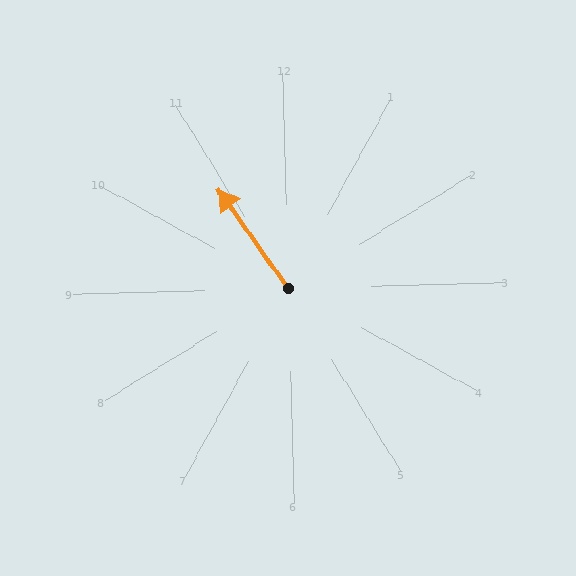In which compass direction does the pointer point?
Northwest.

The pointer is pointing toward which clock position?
Roughly 11 o'clock.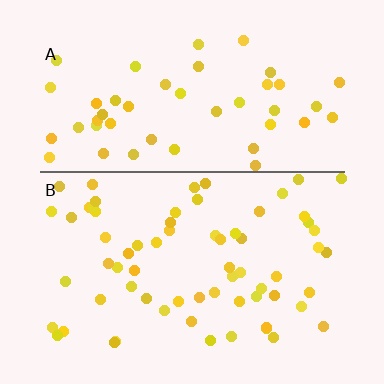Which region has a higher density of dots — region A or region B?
B (the bottom).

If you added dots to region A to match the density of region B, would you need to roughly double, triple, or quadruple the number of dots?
Approximately double.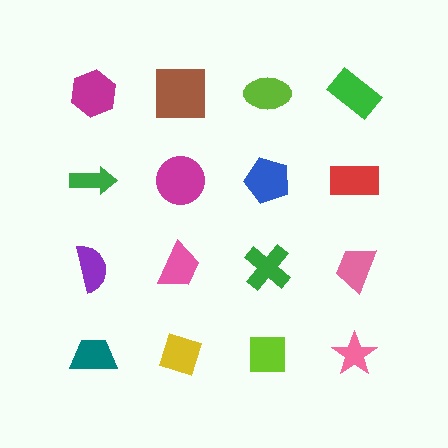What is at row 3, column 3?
A green cross.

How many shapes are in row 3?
4 shapes.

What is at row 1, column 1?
A magenta hexagon.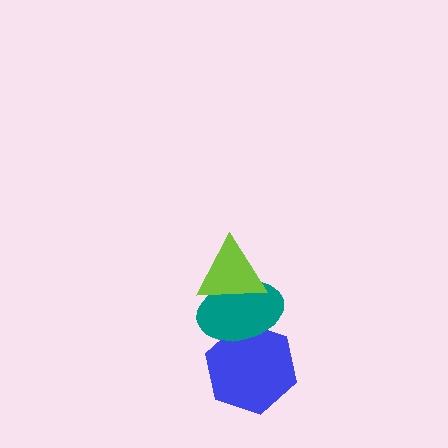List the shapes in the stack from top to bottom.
From top to bottom: the lime triangle, the teal ellipse, the blue hexagon.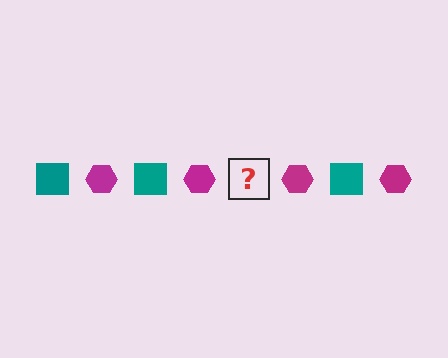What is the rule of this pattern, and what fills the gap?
The rule is that the pattern alternates between teal square and magenta hexagon. The gap should be filled with a teal square.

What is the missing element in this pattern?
The missing element is a teal square.